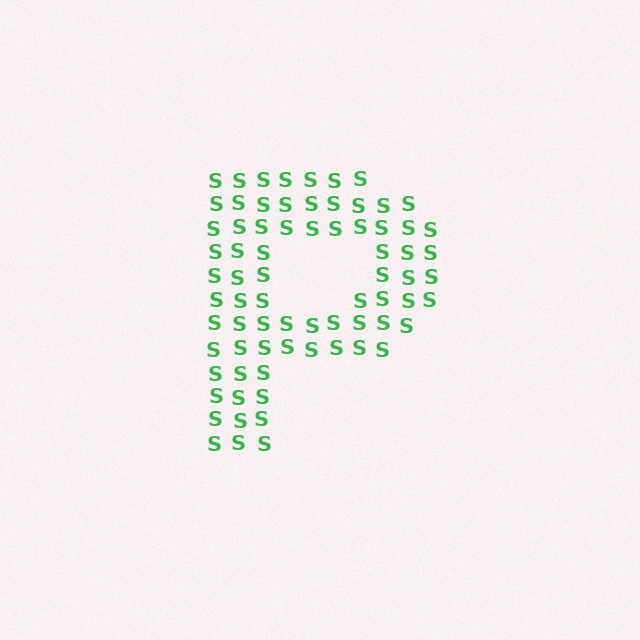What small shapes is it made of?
It is made of small letter S's.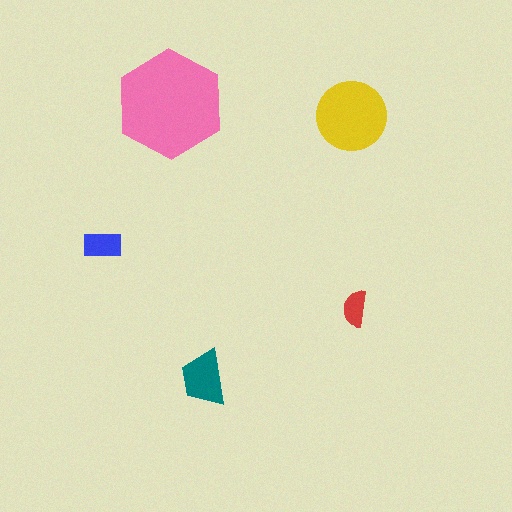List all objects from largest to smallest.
The pink hexagon, the yellow circle, the teal trapezoid, the blue rectangle, the red semicircle.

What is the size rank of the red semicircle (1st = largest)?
5th.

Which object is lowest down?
The teal trapezoid is bottommost.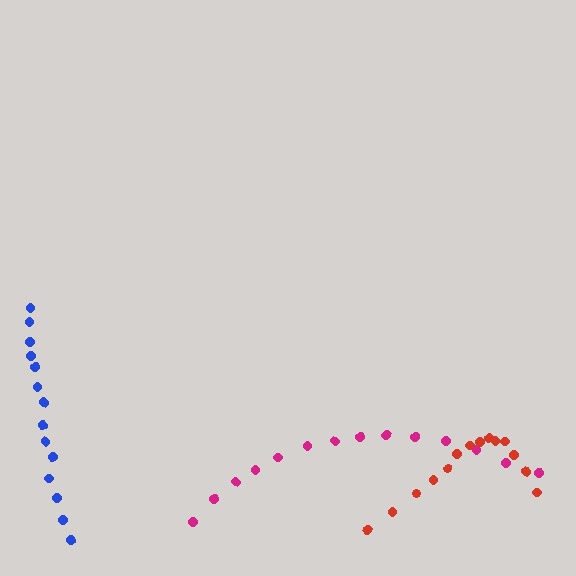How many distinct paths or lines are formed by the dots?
There are 3 distinct paths.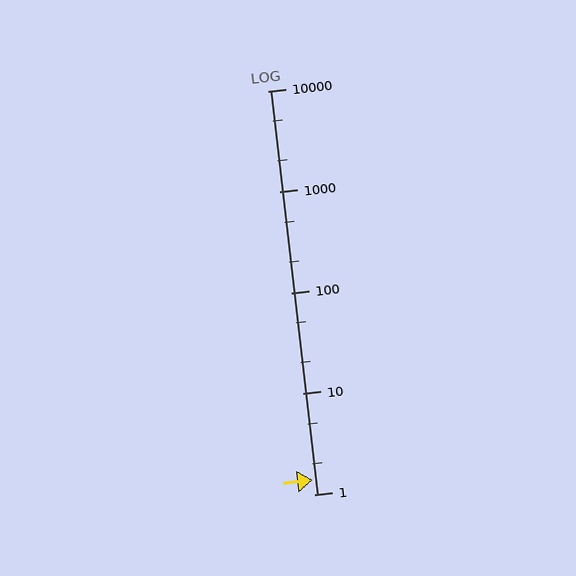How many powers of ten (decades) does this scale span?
The scale spans 4 decades, from 1 to 10000.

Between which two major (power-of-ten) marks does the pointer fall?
The pointer is between 1 and 10.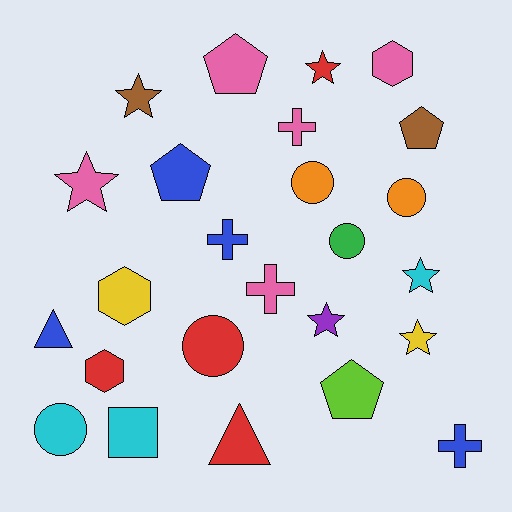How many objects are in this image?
There are 25 objects.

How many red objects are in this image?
There are 4 red objects.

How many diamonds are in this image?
There are no diamonds.